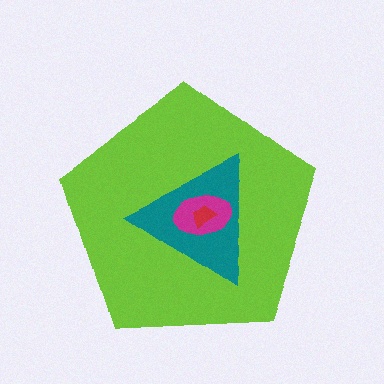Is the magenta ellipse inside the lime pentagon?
Yes.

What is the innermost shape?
The red trapezoid.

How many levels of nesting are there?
4.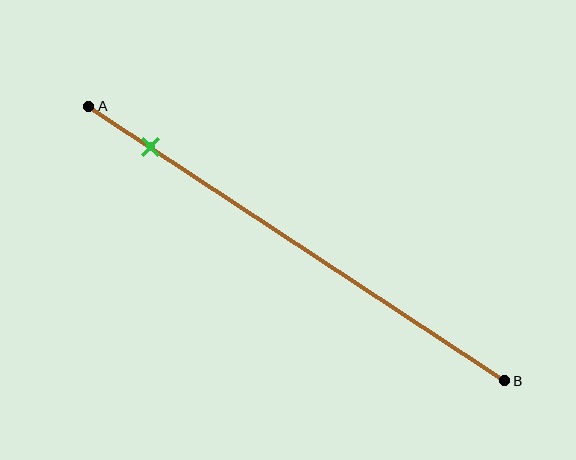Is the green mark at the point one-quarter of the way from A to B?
No, the mark is at about 15% from A, not at the 25% one-quarter point.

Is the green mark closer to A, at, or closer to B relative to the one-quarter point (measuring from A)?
The green mark is closer to point A than the one-quarter point of segment AB.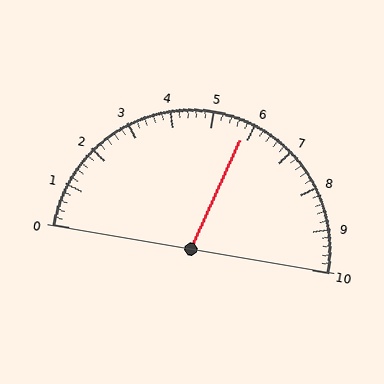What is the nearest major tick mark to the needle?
The nearest major tick mark is 6.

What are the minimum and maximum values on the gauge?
The gauge ranges from 0 to 10.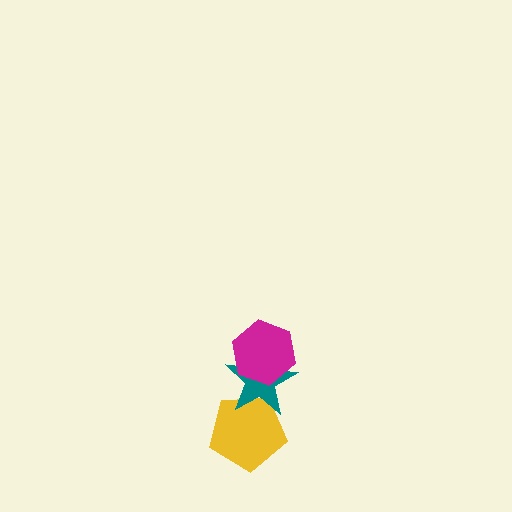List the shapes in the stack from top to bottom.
From top to bottom: the magenta hexagon, the teal star, the yellow pentagon.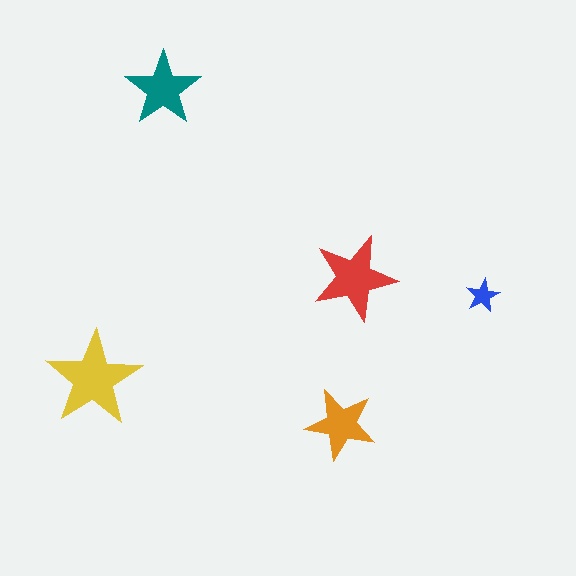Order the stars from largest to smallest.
the yellow one, the red one, the teal one, the orange one, the blue one.